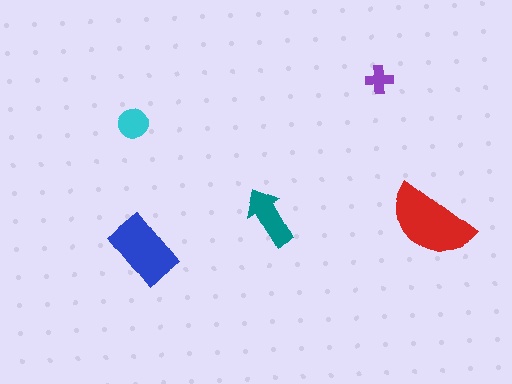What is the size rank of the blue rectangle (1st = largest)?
2nd.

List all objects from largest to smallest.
The red semicircle, the blue rectangle, the teal arrow, the cyan circle, the purple cross.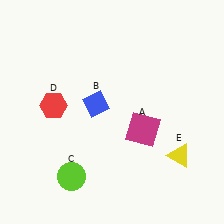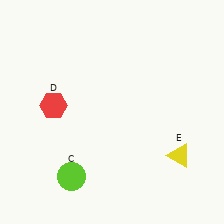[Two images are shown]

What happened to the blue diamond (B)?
The blue diamond (B) was removed in Image 2. It was in the top-left area of Image 1.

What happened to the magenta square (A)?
The magenta square (A) was removed in Image 2. It was in the bottom-right area of Image 1.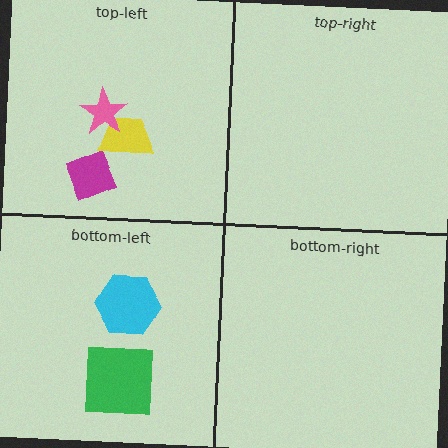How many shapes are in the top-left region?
3.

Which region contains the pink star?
The top-left region.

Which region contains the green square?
The bottom-left region.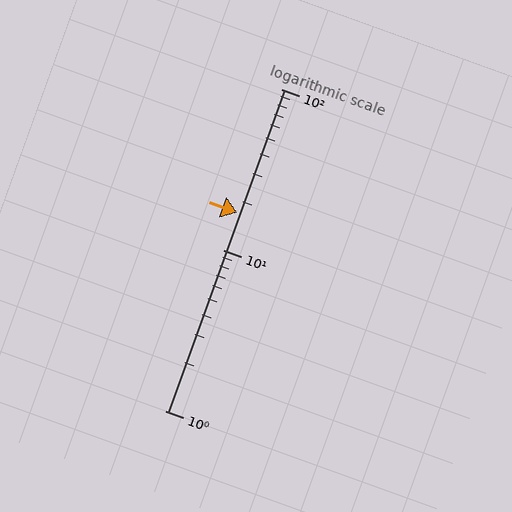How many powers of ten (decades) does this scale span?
The scale spans 2 decades, from 1 to 100.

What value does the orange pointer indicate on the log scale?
The pointer indicates approximately 17.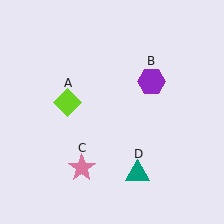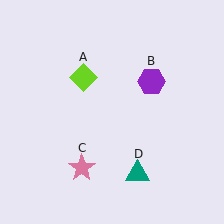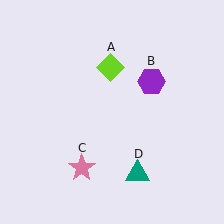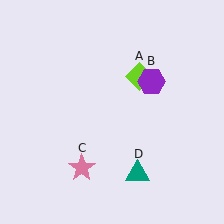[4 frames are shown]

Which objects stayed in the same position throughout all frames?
Purple hexagon (object B) and pink star (object C) and teal triangle (object D) remained stationary.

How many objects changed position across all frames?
1 object changed position: lime diamond (object A).